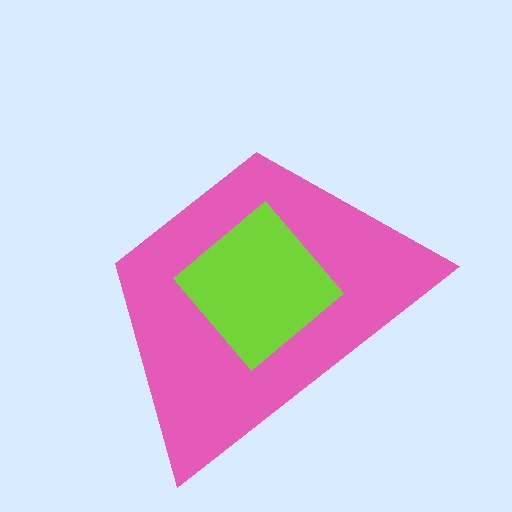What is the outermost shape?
The pink trapezoid.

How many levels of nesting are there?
2.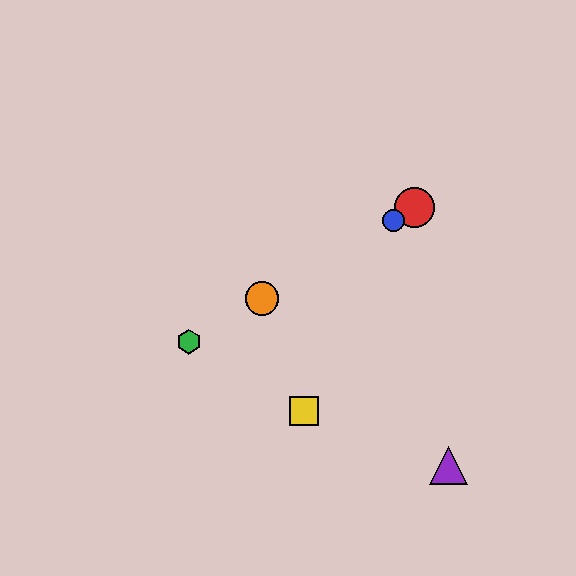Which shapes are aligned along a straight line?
The red circle, the blue circle, the green hexagon, the orange circle are aligned along a straight line.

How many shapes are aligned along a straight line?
4 shapes (the red circle, the blue circle, the green hexagon, the orange circle) are aligned along a straight line.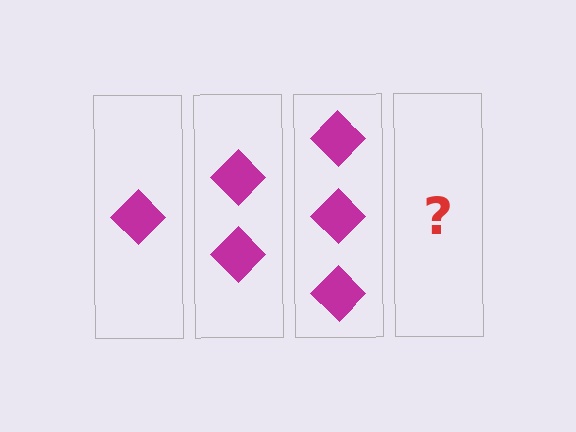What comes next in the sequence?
The next element should be 4 diamonds.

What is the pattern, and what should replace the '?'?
The pattern is that each step adds one more diamond. The '?' should be 4 diamonds.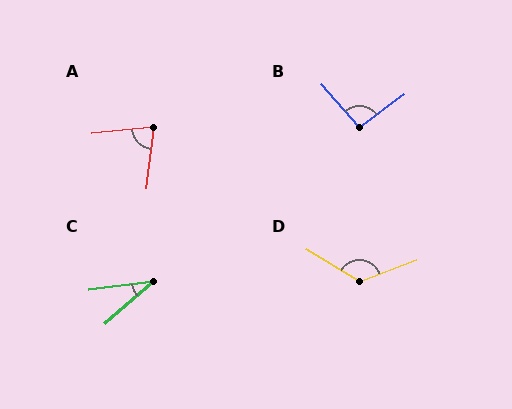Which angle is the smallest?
C, at approximately 34 degrees.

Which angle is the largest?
D, at approximately 127 degrees.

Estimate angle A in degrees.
Approximately 77 degrees.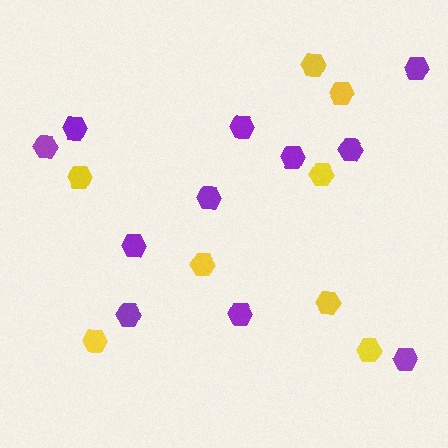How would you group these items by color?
There are 2 groups: one group of yellow hexagons (8) and one group of purple hexagons (11).